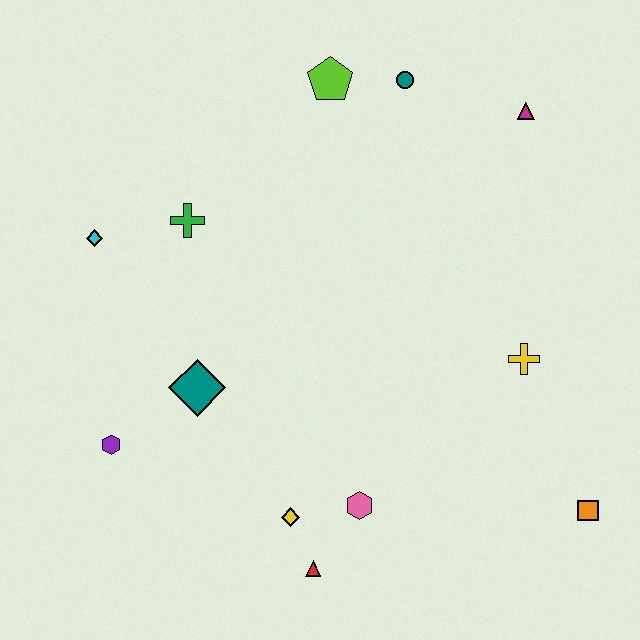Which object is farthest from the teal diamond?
The magenta triangle is farthest from the teal diamond.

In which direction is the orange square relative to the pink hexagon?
The orange square is to the right of the pink hexagon.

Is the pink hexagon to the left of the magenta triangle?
Yes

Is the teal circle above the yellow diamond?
Yes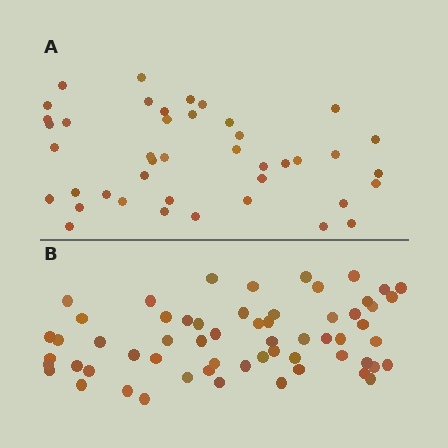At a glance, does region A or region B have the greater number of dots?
Region B (the bottom region) has more dots.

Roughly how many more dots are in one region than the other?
Region B has approximately 20 more dots than region A.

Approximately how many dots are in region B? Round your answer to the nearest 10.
About 60 dots.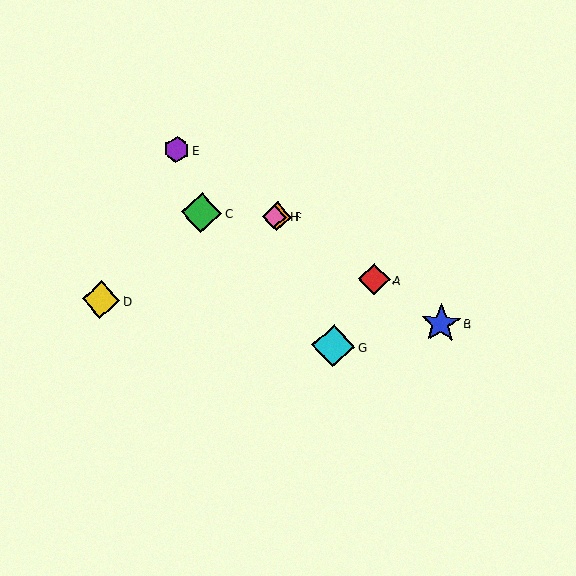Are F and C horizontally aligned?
Yes, both are at y≈217.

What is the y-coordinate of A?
Object A is at y≈279.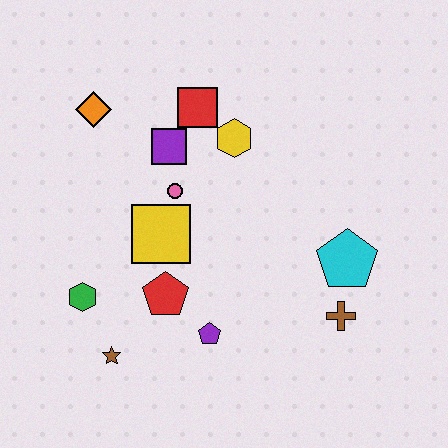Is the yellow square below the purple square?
Yes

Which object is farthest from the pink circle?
The brown cross is farthest from the pink circle.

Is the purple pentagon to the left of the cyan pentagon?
Yes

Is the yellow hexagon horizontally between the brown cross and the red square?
Yes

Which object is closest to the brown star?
The green hexagon is closest to the brown star.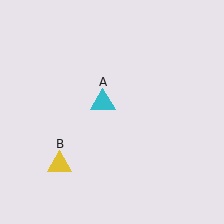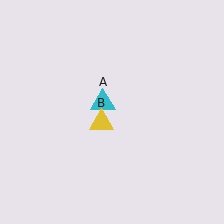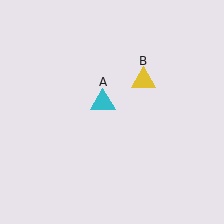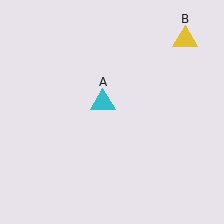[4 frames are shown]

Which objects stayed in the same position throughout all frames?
Cyan triangle (object A) remained stationary.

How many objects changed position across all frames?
1 object changed position: yellow triangle (object B).